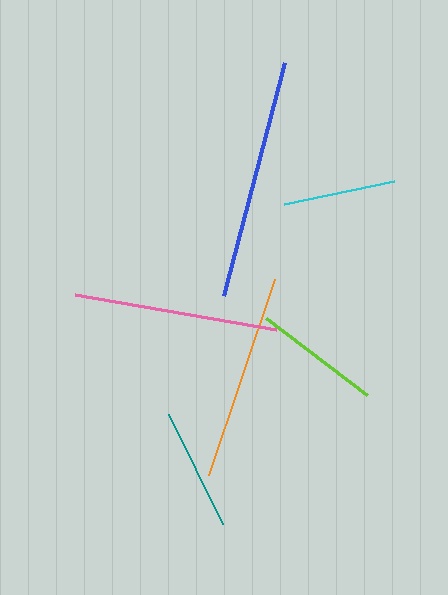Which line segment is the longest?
The blue line is the longest at approximately 241 pixels.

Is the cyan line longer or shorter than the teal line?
The teal line is longer than the cyan line.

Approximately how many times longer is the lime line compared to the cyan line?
The lime line is approximately 1.1 times the length of the cyan line.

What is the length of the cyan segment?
The cyan segment is approximately 113 pixels long.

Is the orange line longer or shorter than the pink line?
The orange line is longer than the pink line.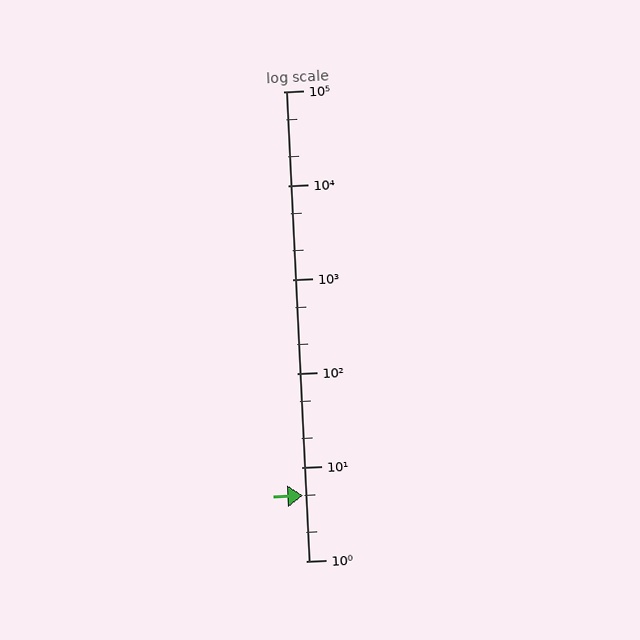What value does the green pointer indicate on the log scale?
The pointer indicates approximately 5.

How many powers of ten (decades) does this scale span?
The scale spans 5 decades, from 1 to 100000.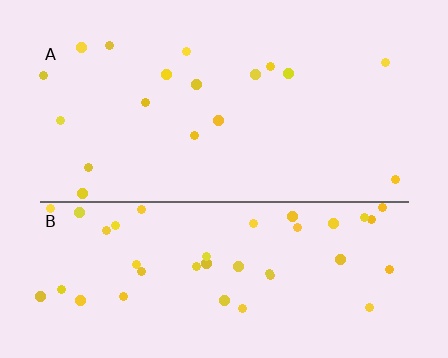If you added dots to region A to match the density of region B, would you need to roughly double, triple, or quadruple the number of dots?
Approximately double.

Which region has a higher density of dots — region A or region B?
B (the bottom).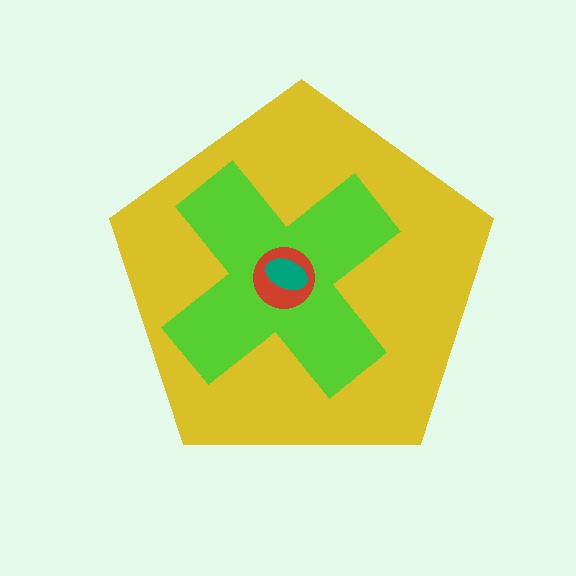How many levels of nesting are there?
4.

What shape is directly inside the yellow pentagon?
The lime cross.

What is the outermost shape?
The yellow pentagon.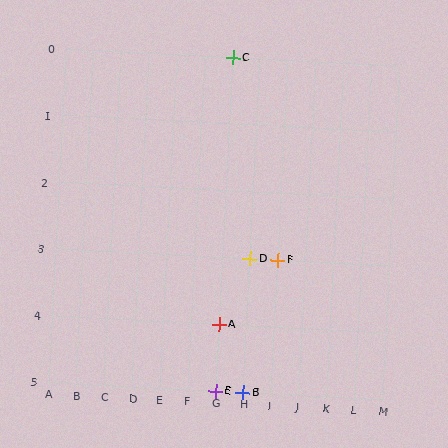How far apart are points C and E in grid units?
Points C and E are 5 rows apart.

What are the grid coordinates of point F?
Point F is at grid coordinates (I, 3).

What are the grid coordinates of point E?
Point E is at grid coordinates (G, 5).